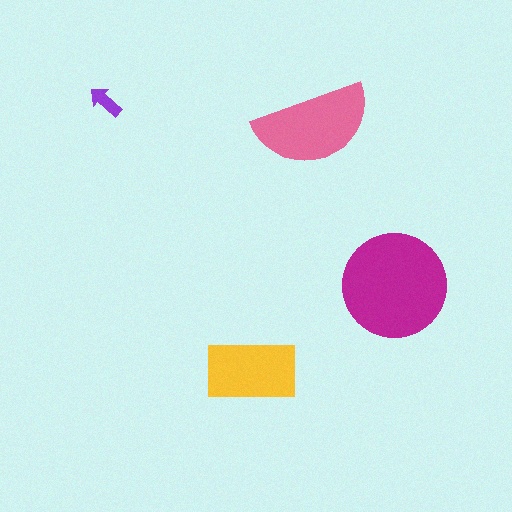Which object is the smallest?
The purple arrow.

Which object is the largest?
The magenta circle.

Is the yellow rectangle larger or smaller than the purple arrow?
Larger.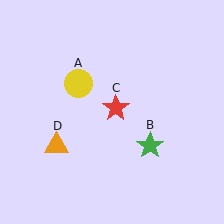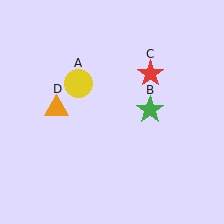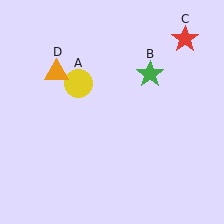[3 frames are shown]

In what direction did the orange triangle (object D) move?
The orange triangle (object D) moved up.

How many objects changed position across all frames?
3 objects changed position: green star (object B), red star (object C), orange triangle (object D).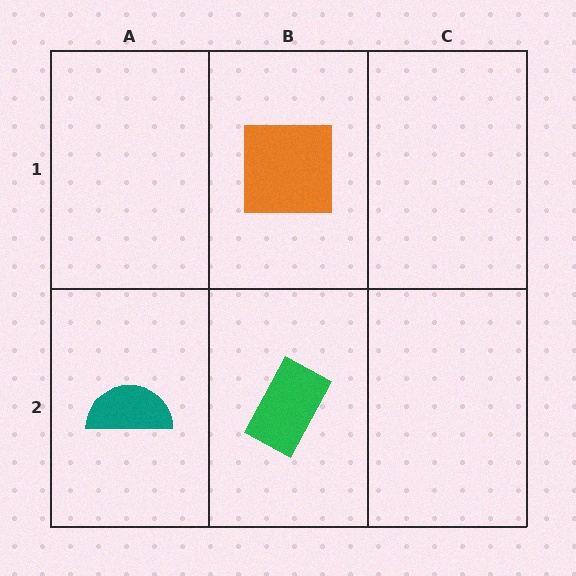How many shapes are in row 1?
1 shape.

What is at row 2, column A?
A teal semicircle.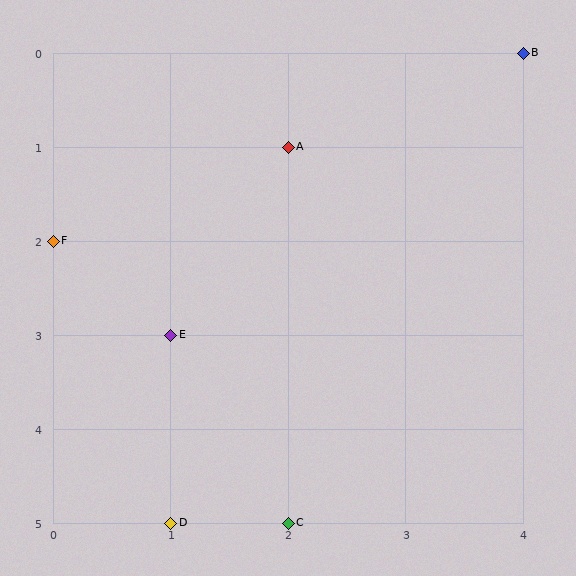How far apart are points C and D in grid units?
Points C and D are 1 column apart.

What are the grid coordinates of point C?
Point C is at grid coordinates (2, 5).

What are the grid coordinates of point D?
Point D is at grid coordinates (1, 5).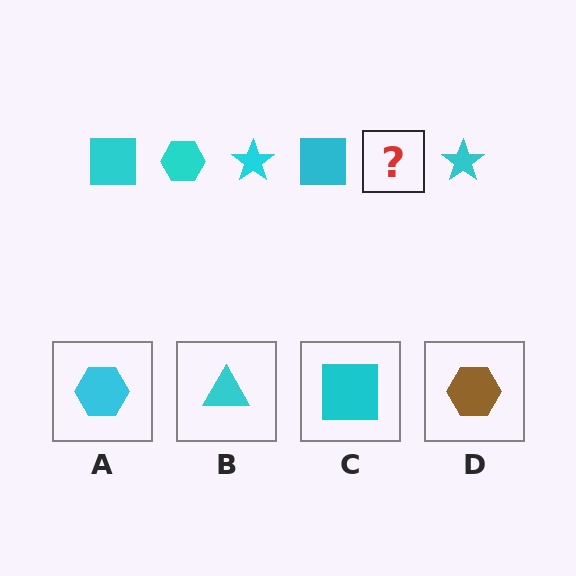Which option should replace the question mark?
Option A.